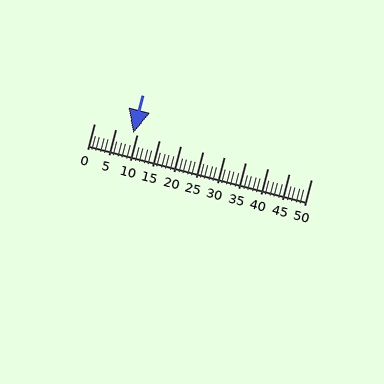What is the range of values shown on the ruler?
The ruler shows values from 0 to 50.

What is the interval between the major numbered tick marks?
The major tick marks are spaced 5 units apart.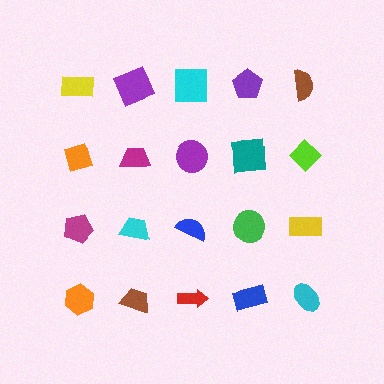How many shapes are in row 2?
5 shapes.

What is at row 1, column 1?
A yellow rectangle.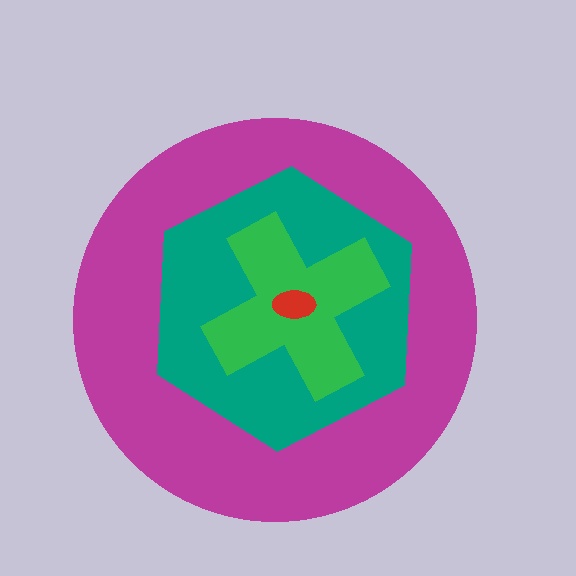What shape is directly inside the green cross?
The red ellipse.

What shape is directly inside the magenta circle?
The teal hexagon.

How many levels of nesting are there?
4.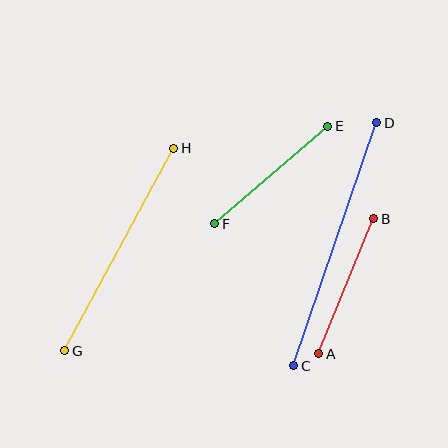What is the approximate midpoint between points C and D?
The midpoint is at approximately (335, 244) pixels.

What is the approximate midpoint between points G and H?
The midpoint is at approximately (119, 249) pixels.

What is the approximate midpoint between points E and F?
The midpoint is at approximately (271, 175) pixels.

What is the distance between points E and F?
The distance is approximately 149 pixels.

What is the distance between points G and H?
The distance is approximately 230 pixels.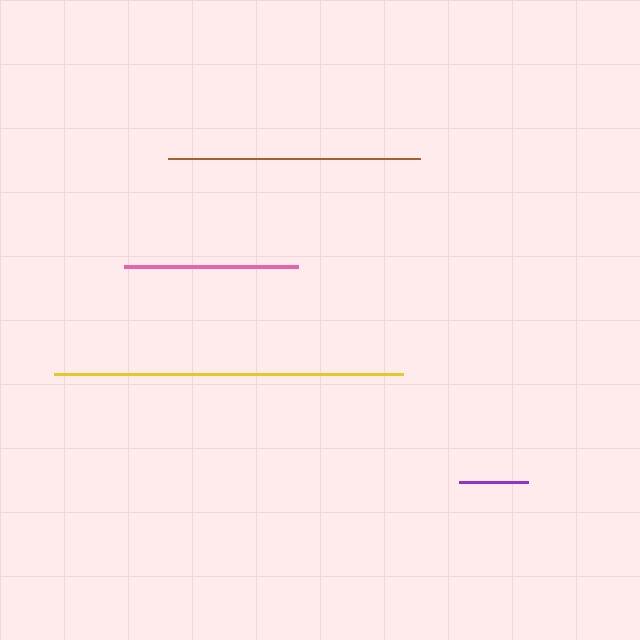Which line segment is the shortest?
The purple line is the shortest at approximately 68 pixels.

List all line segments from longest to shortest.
From longest to shortest: yellow, brown, pink, purple.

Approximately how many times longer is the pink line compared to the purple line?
The pink line is approximately 2.5 times the length of the purple line.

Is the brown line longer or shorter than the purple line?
The brown line is longer than the purple line.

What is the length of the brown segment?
The brown segment is approximately 252 pixels long.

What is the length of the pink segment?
The pink segment is approximately 174 pixels long.